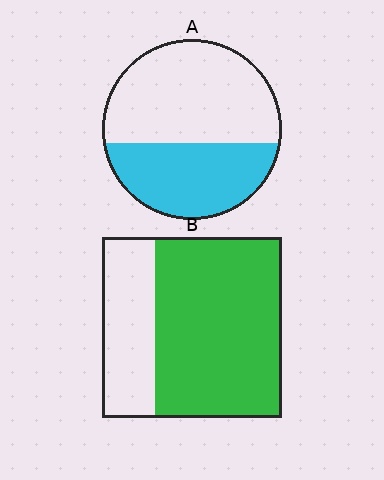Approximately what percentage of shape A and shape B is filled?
A is approximately 40% and B is approximately 70%.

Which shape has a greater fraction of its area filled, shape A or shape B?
Shape B.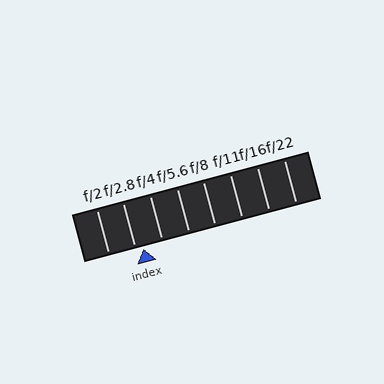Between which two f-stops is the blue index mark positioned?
The index mark is between f/2.8 and f/4.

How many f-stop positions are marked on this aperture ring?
There are 8 f-stop positions marked.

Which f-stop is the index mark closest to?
The index mark is closest to f/2.8.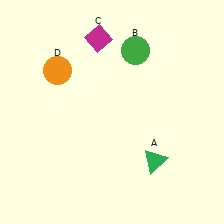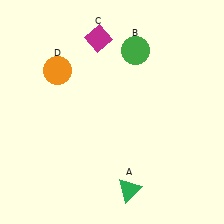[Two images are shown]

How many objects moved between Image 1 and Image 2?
1 object moved between the two images.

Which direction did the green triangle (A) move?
The green triangle (A) moved down.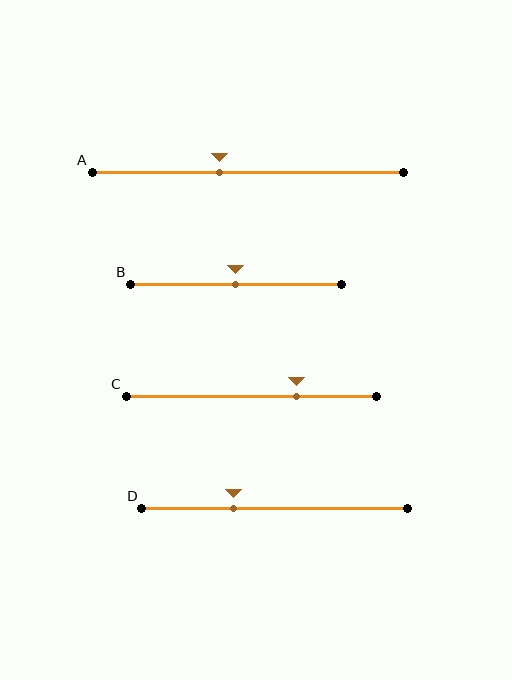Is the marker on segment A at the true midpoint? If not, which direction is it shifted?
No, the marker on segment A is shifted to the left by about 9% of the segment length.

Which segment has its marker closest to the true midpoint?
Segment B has its marker closest to the true midpoint.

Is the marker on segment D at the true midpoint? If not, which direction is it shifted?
No, the marker on segment D is shifted to the left by about 16% of the segment length.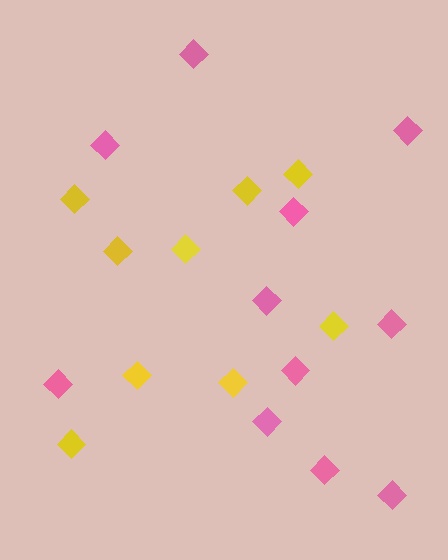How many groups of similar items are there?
There are 2 groups: one group of pink diamonds (11) and one group of yellow diamonds (9).